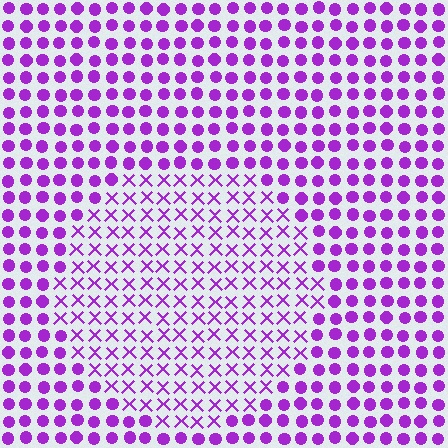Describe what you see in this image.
The image is filled with small purple elements arranged in a uniform grid. A circle-shaped region contains X marks, while the surrounding area contains circles. The boundary is defined purely by the change in element shape.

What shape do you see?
I see a circle.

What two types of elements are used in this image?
The image uses X marks inside the circle region and circles outside it.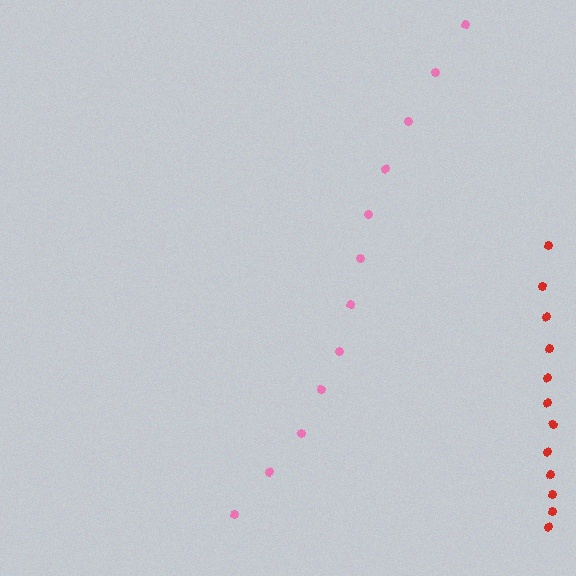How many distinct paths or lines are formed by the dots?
There are 2 distinct paths.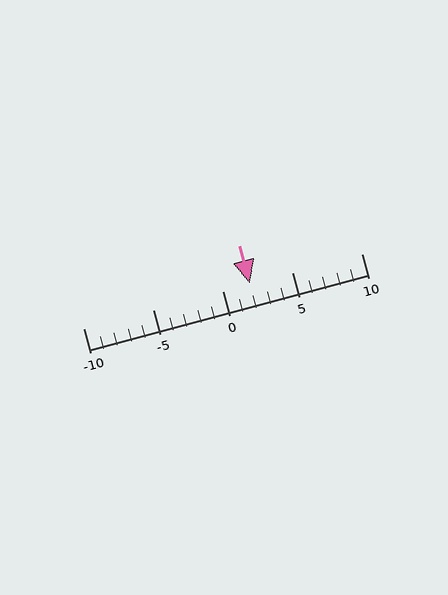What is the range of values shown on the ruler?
The ruler shows values from -10 to 10.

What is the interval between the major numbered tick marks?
The major tick marks are spaced 5 units apart.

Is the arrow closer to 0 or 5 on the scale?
The arrow is closer to 0.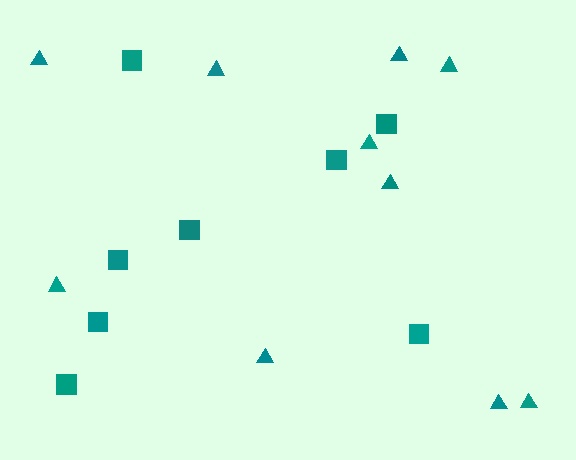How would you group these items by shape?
There are 2 groups: one group of triangles (10) and one group of squares (8).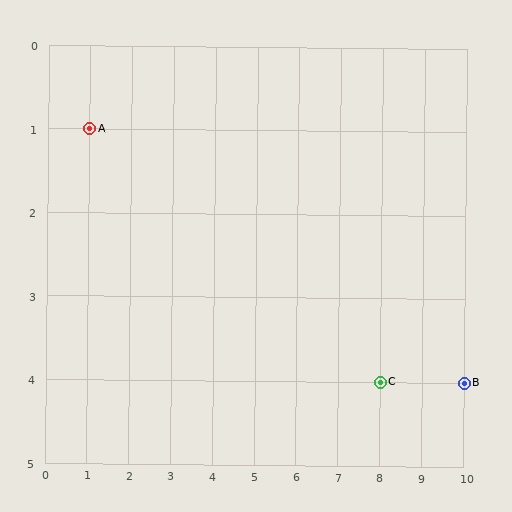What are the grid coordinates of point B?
Point B is at grid coordinates (10, 4).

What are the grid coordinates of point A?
Point A is at grid coordinates (1, 1).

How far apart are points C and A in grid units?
Points C and A are 7 columns and 3 rows apart (about 7.6 grid units diagonally).